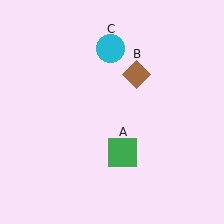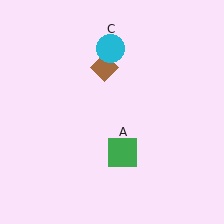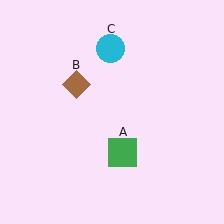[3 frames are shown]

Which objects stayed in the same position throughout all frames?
Green square (object A) and cyan circle (object C) remained stationary.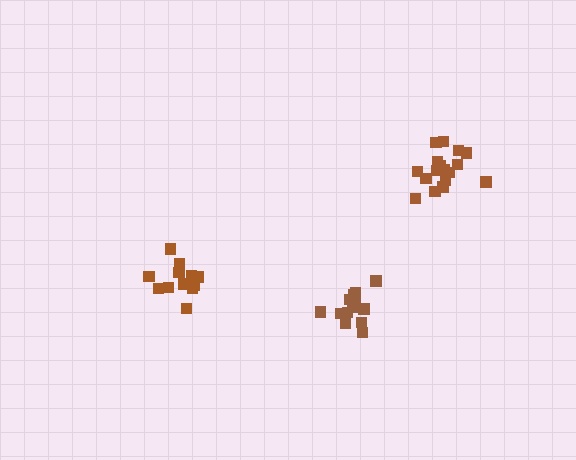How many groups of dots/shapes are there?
There are 3 groups.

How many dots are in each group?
Group 1: 14 dots, Group 2: 12 dots, Group 3: 17 dots (43 total).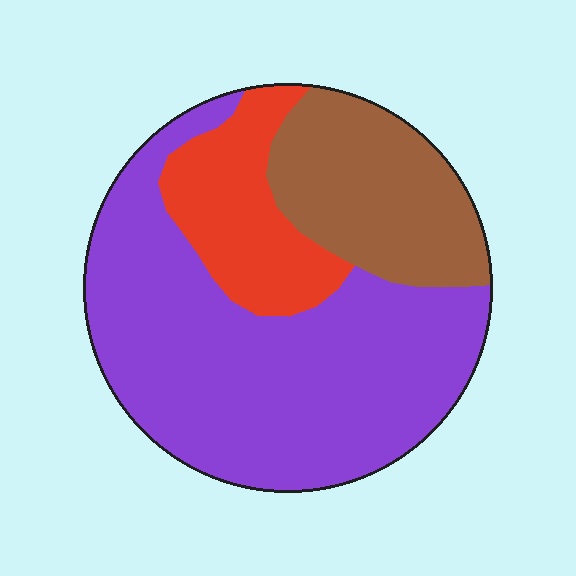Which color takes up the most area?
Purple, at roughly 60%.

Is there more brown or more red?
Brown.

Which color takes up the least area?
Red, at roughly 20%.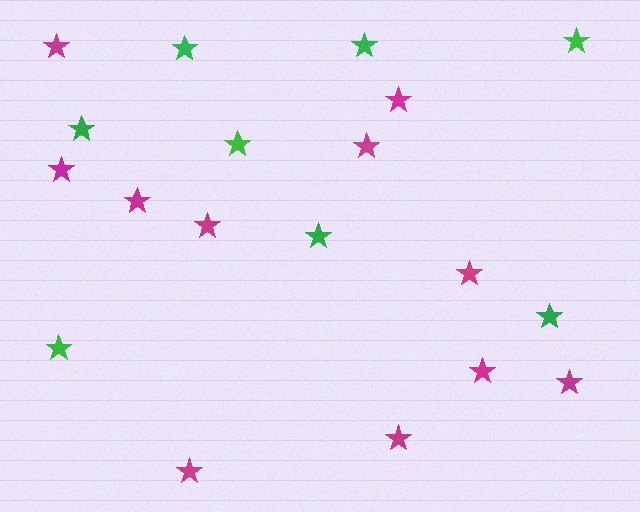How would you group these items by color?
There are 2 groups: one group of magenta stars (11) and one group of green stars (8).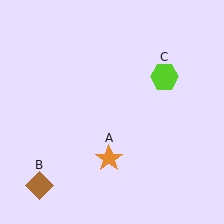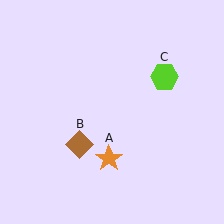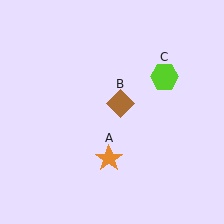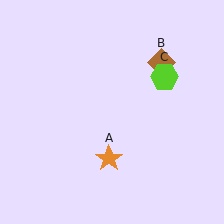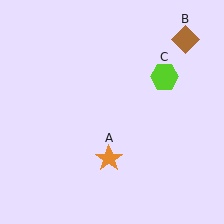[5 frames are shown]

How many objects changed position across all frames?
1 object changed position: brown diamond (object B).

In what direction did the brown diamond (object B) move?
The brown diamond (object B) moved up and to the right.